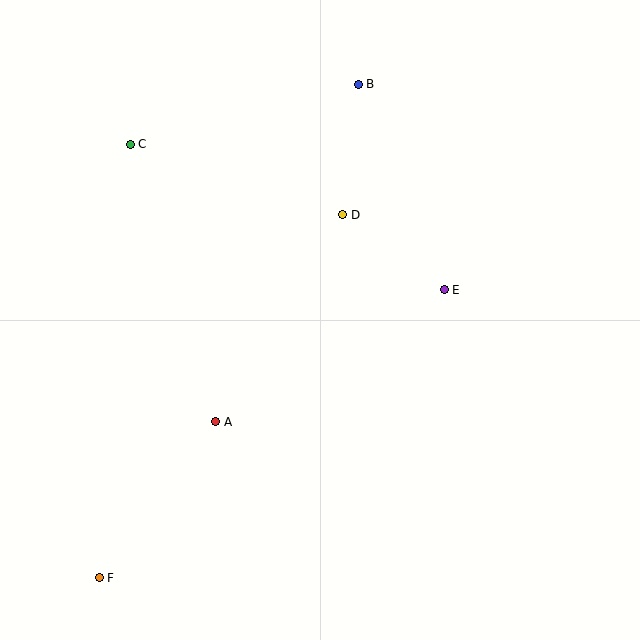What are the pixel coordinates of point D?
Point D is at (343, 215).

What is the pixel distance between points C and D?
The distance between C and D is 224 pixels.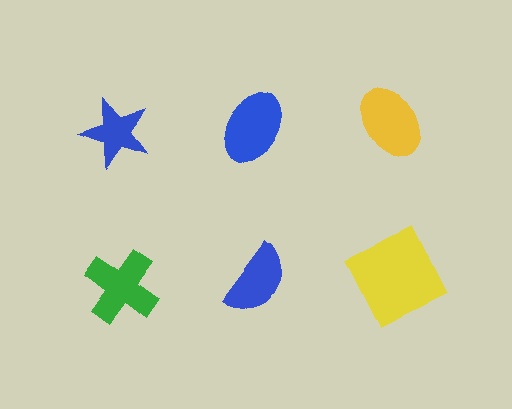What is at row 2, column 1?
A green cross.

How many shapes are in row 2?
3 shapes.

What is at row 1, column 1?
A blue star.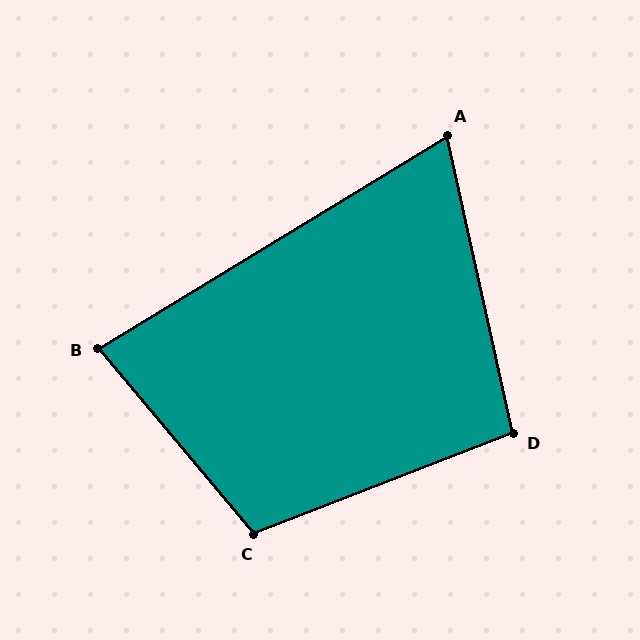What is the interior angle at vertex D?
Approximately 99 degrees (obtuse).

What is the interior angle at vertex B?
Approximately 81 degrees (acute).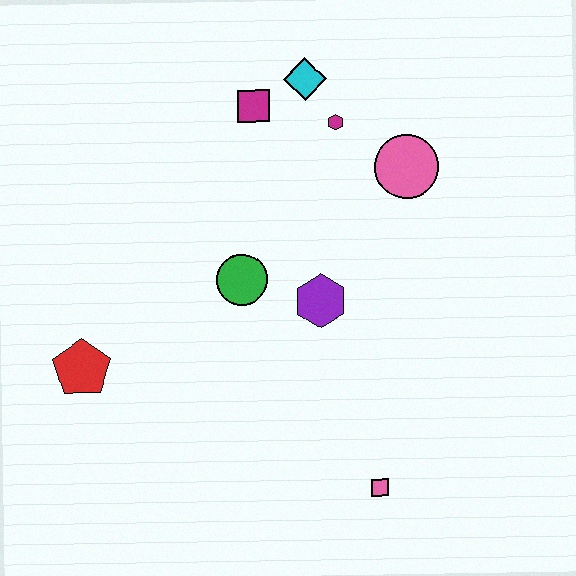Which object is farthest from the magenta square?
The pink square is farthest from the magenta square.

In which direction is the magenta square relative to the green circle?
The magenta square is above the green circle.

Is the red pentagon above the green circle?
No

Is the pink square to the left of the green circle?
No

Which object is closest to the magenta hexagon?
The cyan diamond is closest to the magenta hexagon.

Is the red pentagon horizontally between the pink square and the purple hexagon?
No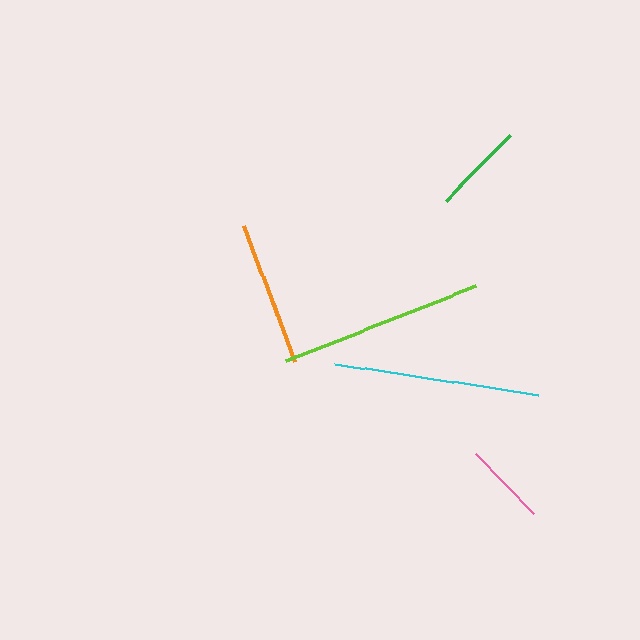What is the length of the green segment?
The green segment is approximately 92 pixels long.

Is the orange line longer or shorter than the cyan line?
The cyan line is longer than the orange line.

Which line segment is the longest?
The cyan line is the longest at approximately 206 pixels.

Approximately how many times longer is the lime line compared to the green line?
The lime line is approximately 2.2 times the length of the green line.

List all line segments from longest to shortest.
From longest to shortest: cyan, lime, orange, green, pink.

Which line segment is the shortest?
The pink line is the shortest at approximately 84 pixels.